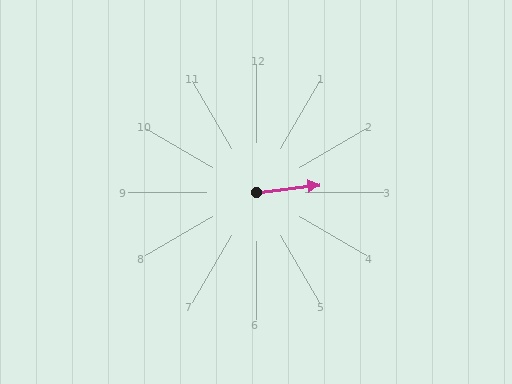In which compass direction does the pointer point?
East.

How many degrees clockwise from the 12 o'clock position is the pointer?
Approximately 83 degrees.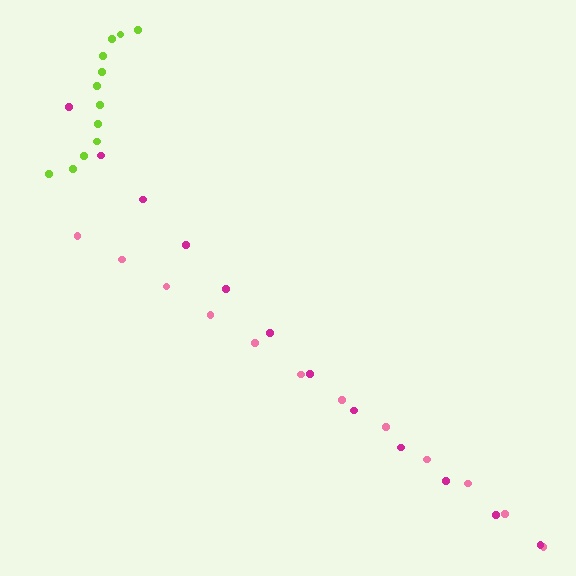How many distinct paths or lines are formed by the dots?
There are 3 distinct paths.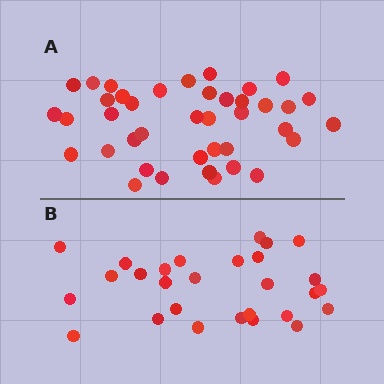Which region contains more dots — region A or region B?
Region A (the top region) has more dots.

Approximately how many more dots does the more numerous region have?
Region A has roughly 12 or so more dots than region B.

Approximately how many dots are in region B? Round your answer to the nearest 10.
About 30 dots. (The exact count is 28, which rounds to 30.)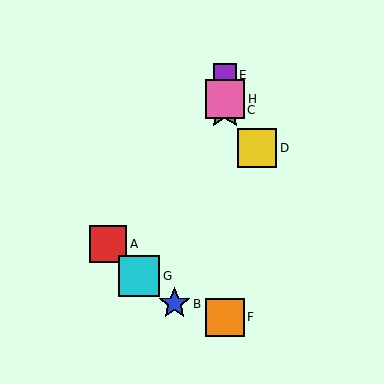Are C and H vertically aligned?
Yes, both are at x≈225.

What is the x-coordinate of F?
Object F is at x≈225.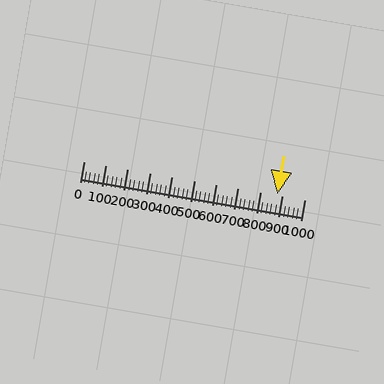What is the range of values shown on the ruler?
The ruler shows values from 0 to 1000.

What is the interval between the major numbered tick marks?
The major tick marks are spaced 100 units apart.